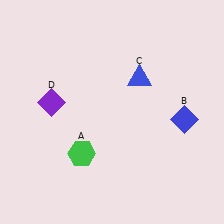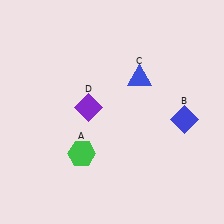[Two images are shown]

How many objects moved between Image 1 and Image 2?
1 object moved between the two images.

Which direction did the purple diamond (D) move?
The purple diamond (D) moved right.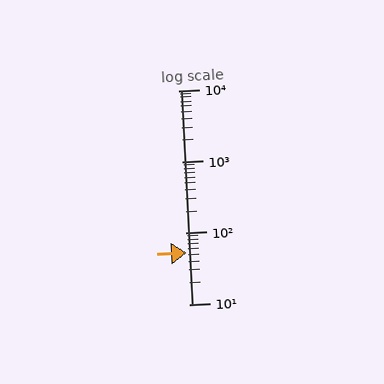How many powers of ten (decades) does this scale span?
The scale spans 3 decades, from 10 to 10000.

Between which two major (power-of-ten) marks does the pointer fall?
The pointer is between 10 and 100.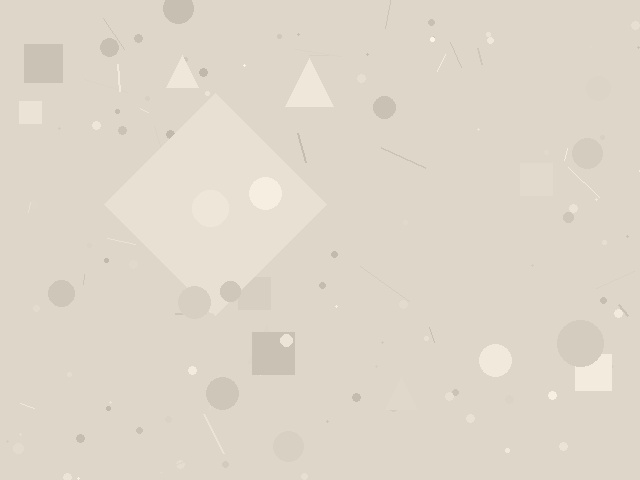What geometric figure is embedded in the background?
A diamond is embedded in the background.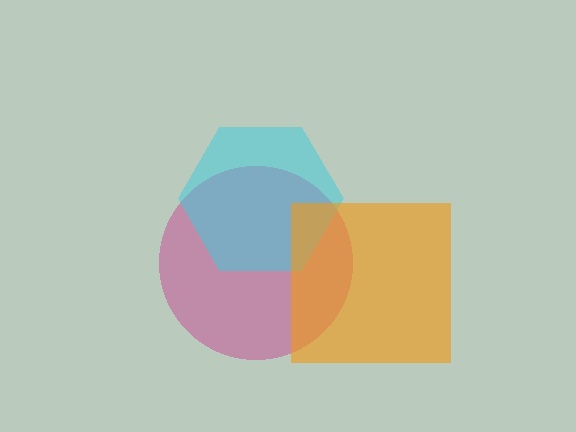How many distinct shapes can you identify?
There are 3 distinct shapes: a magenta circle, a cyan hexagon, an orange square.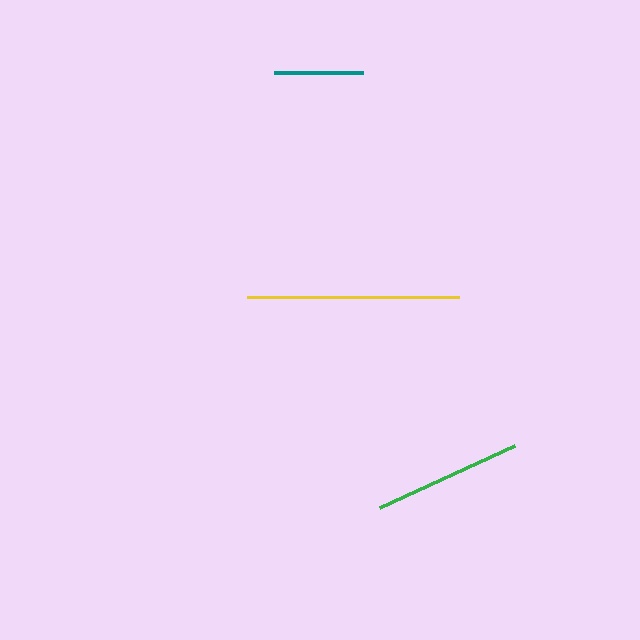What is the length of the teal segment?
The teal segment is approximately 88 pixels long.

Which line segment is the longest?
The yellow line is the longest at approximately 212 pixels.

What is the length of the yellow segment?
The yellow segment is approximately 212 pixels long.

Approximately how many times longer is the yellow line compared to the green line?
The yellow line is approximately 1.4 times the length of the green line.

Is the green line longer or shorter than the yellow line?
The yellow line is longer than the green line.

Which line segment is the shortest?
The teal line is the shortest at approximately 88 pixels.